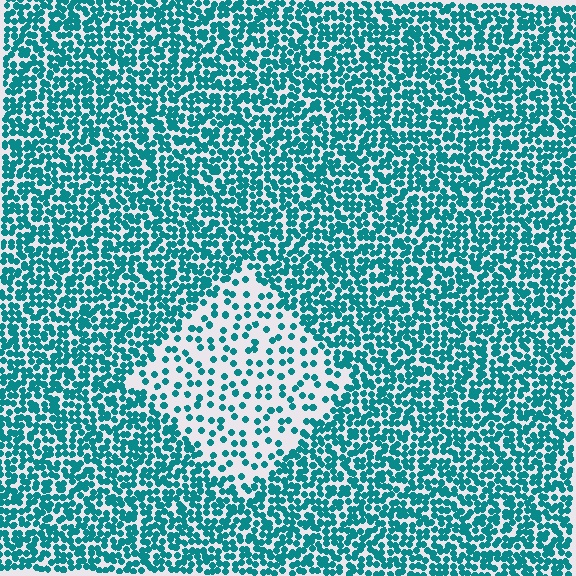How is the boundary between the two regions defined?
The boundary is defined by a change in element density (approximately 2.6x ratio). All elements are the same color, size, and shape.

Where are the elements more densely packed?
The elements are more densely packed outside the diamond boundary.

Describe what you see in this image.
The image contains small teal elements arranged at two different densities. A diamond-shaped region is visible where the elements are less densely packed than the surrounding area.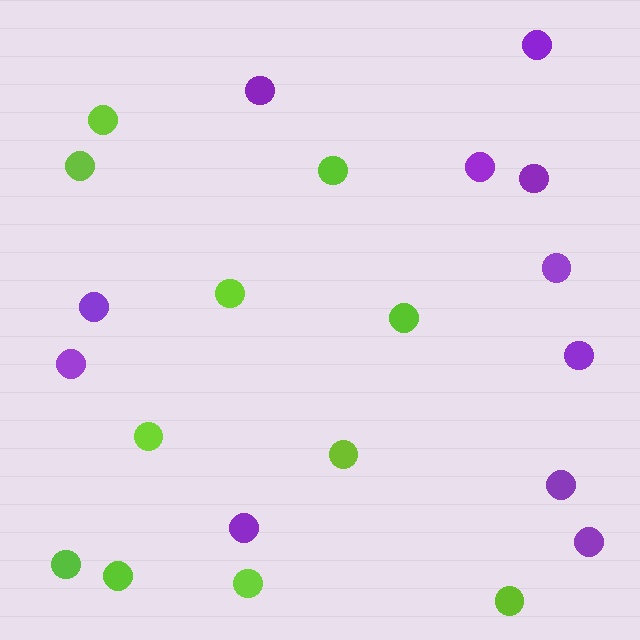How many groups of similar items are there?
There are 2 groups: one group of purple circles (11) and one group of lime circles (11).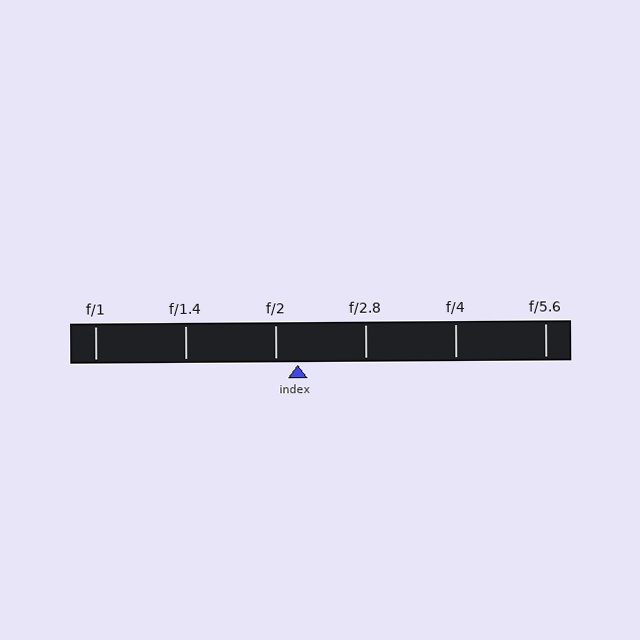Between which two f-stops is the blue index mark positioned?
The index mark is between f/2 and f/2.8.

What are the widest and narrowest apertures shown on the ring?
The widest aperture shown is f/1 and the narrowest is f/5.6.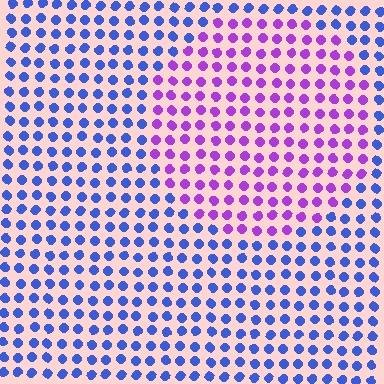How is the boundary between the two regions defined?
The boundary is defined purely by a slight shift in hue (about 56 degrees). Spacing, size, and orientation are identical on both sides.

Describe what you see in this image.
The image is filled with small blue elements in a uniform arrangement. A circle-shaped region is visible where the elements are tinted to a slightly different hue, forming a subtle color boundary.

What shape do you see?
I see a circle.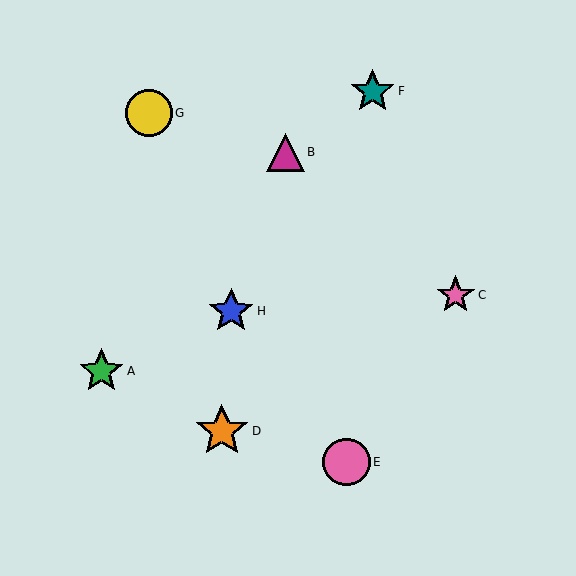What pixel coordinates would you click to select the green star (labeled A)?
Click at (101, 371) to select the green star A.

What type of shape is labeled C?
Shape C is a pink star.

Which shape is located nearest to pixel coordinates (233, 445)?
The orange star (labeled D) at (222, 431) is nearest to that location.